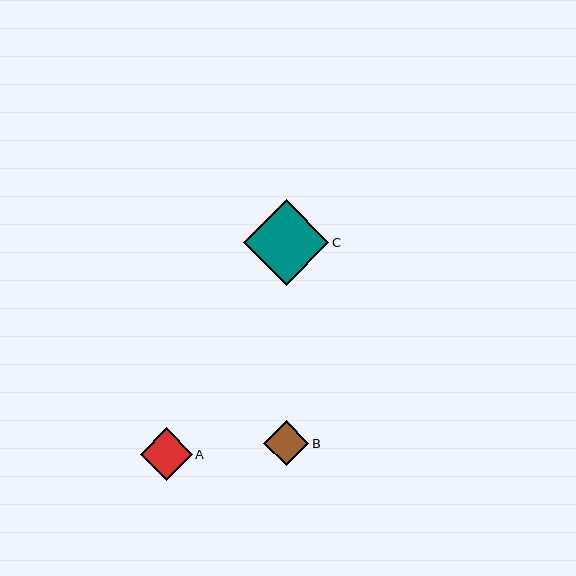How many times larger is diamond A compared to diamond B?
Diamond A is approximately 1.2 times the size of diamond B.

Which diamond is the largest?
Diamond C is the largest with a size of approximately 85 pixels.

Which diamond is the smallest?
Diamond B is the smallest with a size of approximately 45 pixels.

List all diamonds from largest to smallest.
From largest to smallest: C, A, B.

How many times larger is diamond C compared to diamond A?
Diamond C is approximately 1.6 times the size of diamond A.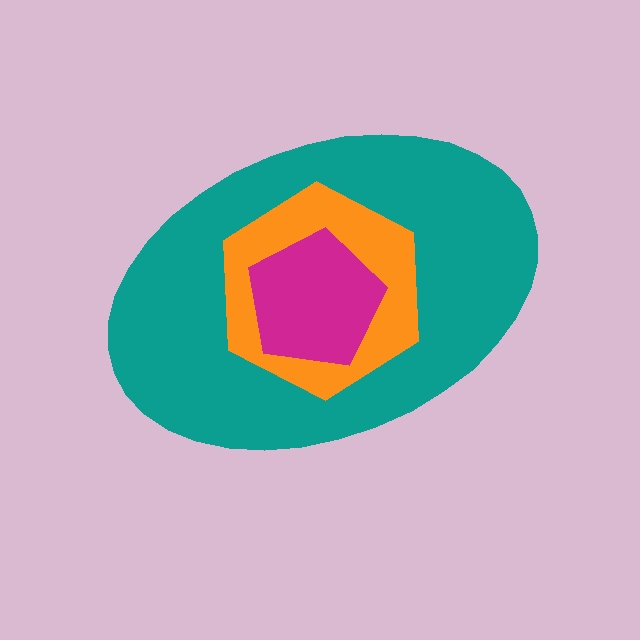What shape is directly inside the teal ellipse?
The orange hexagon.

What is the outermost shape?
The teal ellipse.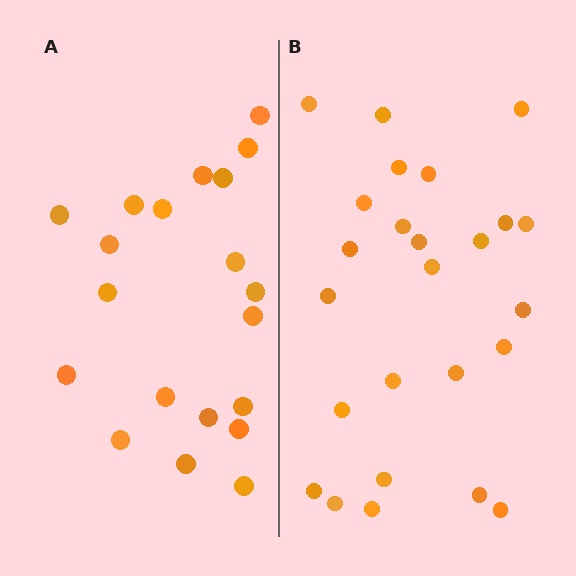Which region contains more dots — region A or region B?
Region B (the right region) has more dots.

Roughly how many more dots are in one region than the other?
Region B has about 5 more dots than region A.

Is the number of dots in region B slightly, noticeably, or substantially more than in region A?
Region B has noticeably more, but not dramatically so. The ratio is roughly 1.2 to 1.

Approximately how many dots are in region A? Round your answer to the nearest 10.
About 20 dots.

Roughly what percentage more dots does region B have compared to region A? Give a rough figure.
About 25% more.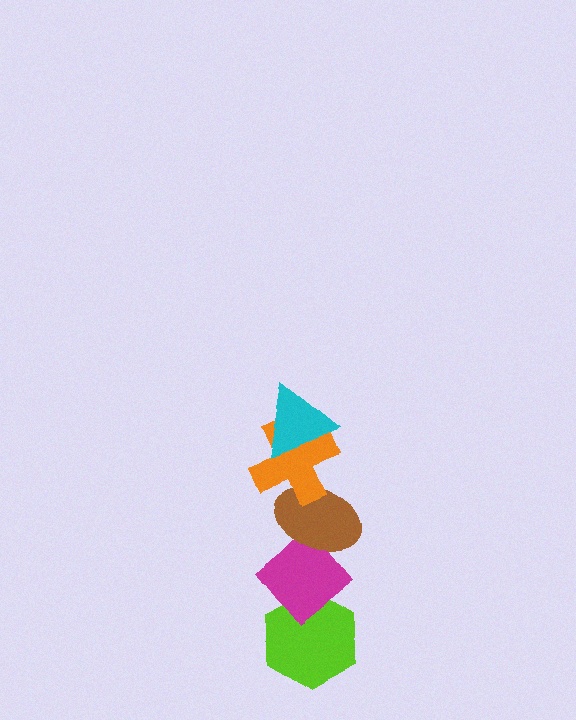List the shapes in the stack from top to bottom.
From top to bottom: the cyan triangle, the orange cross, the brown ellipse, the magenta diamond, the lime hexagon.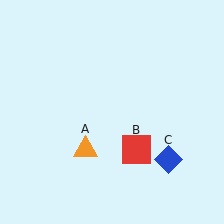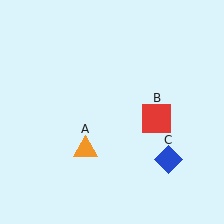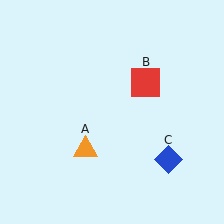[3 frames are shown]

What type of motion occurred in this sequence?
The red square (object B) rotated counterclockwise around the center of the scene.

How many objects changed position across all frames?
1 object changed position: red square (object B).